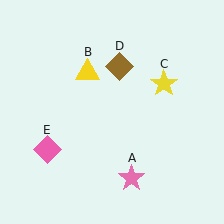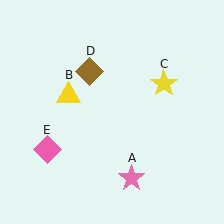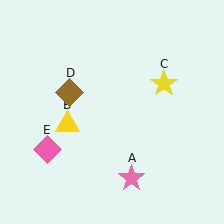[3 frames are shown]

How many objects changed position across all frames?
2 objects changed position: yellow triangle (object B), brown diamond (object D).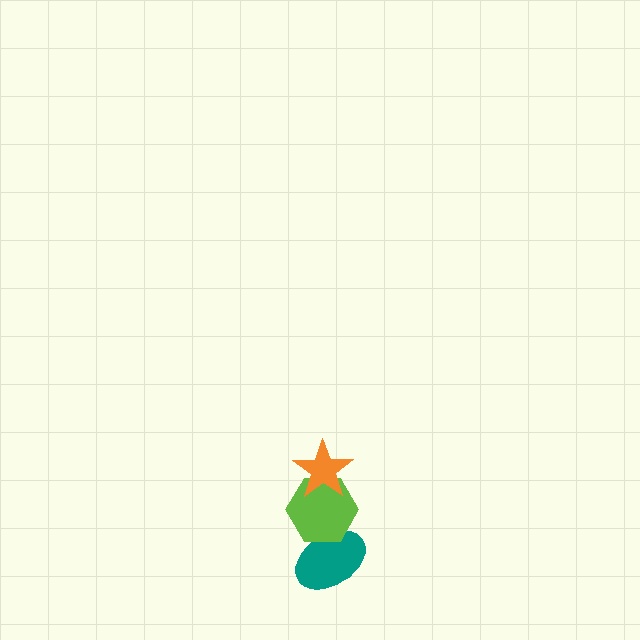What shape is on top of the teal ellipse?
The lime hexagon is on top of the teal ellipse.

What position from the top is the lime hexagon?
The lime hexagon is 2nd from the top.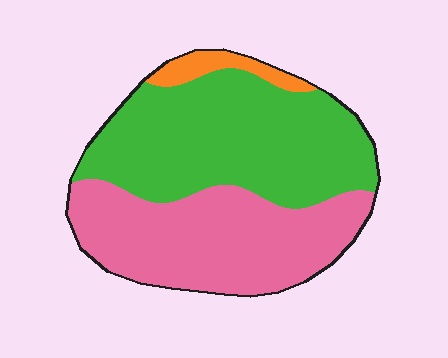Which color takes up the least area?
Orange, at roughly 5%.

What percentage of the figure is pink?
Pink takes up about two fifths (2/5) of the figure.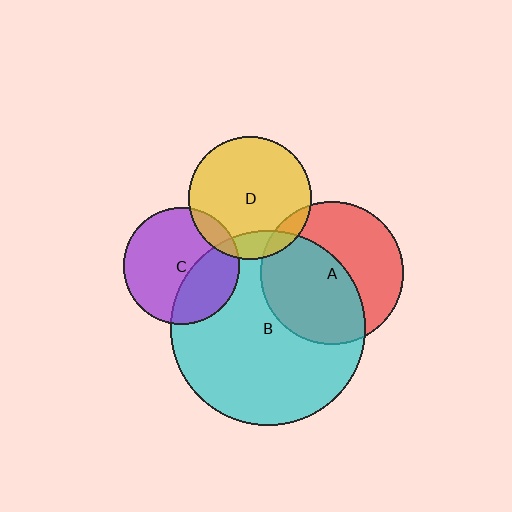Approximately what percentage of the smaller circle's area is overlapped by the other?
Approximately 10%.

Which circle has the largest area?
Circle B (cyan).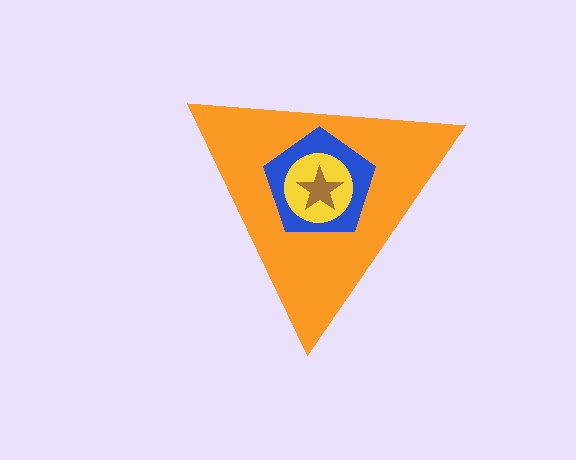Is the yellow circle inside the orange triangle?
Yes.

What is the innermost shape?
The brown star.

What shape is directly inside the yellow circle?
The brown star.